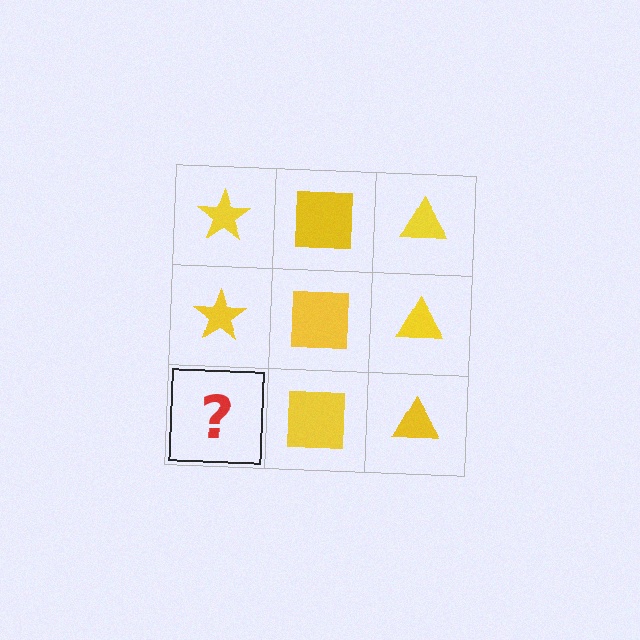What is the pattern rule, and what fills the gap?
The rule is that each column has a consistent shape. The gap should be filled with a yellow star.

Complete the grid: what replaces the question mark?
The question mark should be replaced with a yellow star.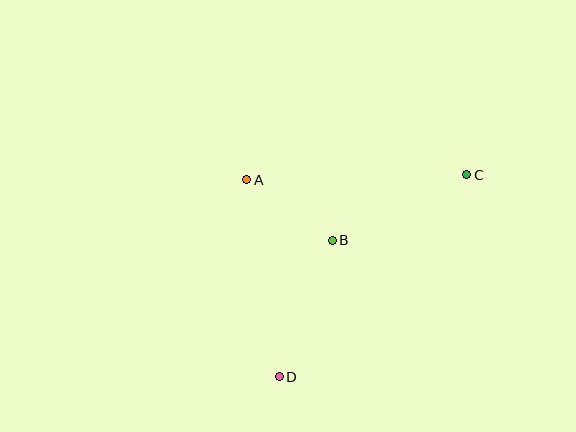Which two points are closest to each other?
Points A and B are closest to each other.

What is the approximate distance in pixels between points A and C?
The distance between A and C is approximately 220 pixels.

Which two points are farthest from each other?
Points C and D are farthest from each other.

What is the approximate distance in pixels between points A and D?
The distance between A and D is approximately 200 pixels.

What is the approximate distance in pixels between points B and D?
The distance between B and D is approximately 147 pixels.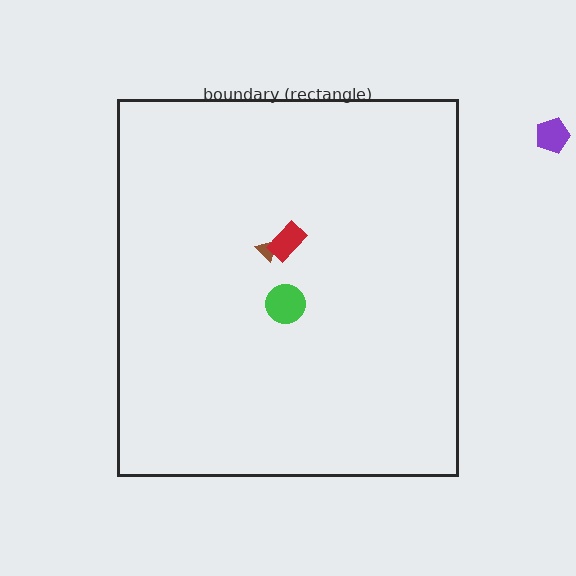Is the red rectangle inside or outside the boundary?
Inside.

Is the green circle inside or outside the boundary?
Inside.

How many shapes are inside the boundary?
3 inside, 1 outside.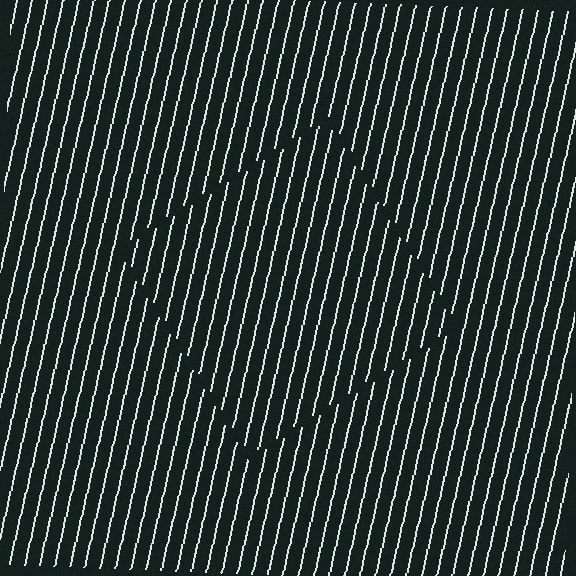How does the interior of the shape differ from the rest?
The interior of the shape contains the same grating, shifted by half a period — the contour is defined by the phase discontinuity where line-ends from the inner and outer gratings abut.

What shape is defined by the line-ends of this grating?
An illusory square. The interior of the shape contains the same grating, shifted by half a period — the contour is defined by the phase discontinuity where line-ends from the inner and outer gratings abut.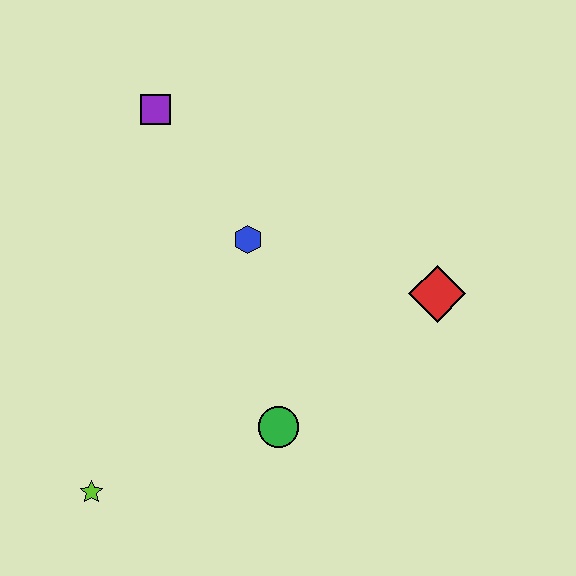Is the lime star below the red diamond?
Yes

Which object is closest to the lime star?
The green circle is closest to the lime star.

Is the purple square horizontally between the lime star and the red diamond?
Yes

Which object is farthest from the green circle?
The purple square is farthest from the green circle.